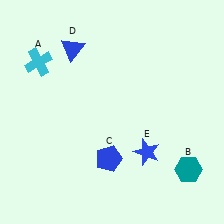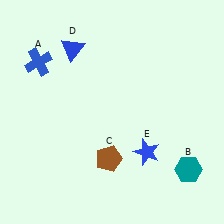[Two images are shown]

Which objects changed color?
A changed from cyan to blue. C changed from blue to brown.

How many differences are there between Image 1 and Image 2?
There are 2 differences between the two images.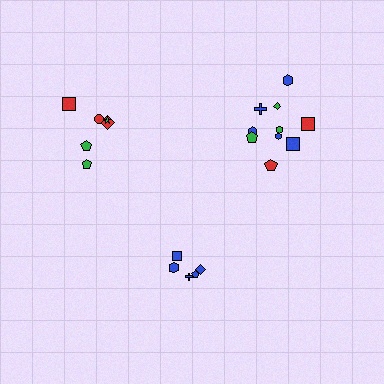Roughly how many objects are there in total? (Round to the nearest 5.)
Roughly 20 objects in total.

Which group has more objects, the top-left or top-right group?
The top-right group.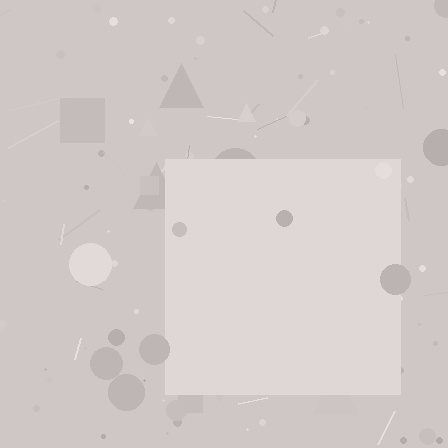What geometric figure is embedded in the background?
A square is embedded in the background.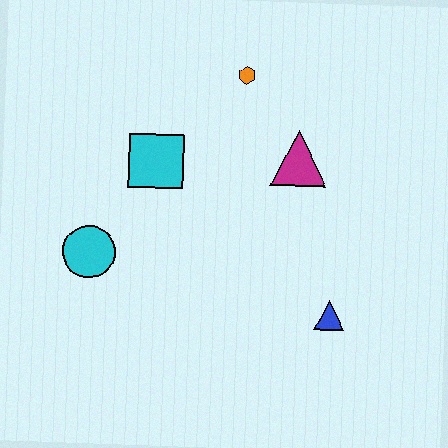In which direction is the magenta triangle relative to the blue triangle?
The magenta triangle is above the blue triangle.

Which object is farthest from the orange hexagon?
The blue triangle is farthest from the orange hexagon.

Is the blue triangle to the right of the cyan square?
Yes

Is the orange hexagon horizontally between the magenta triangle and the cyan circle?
Yes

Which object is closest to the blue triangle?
The magenta triangle is closest to the blue triangle.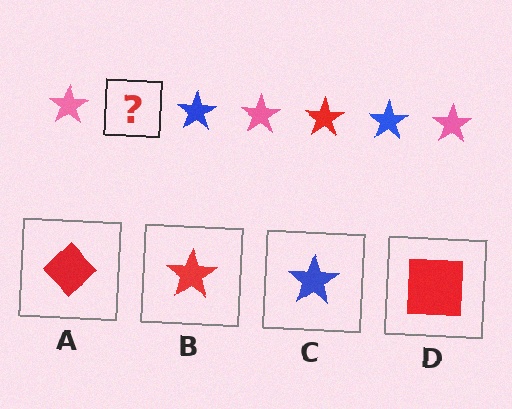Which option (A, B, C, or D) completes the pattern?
B.